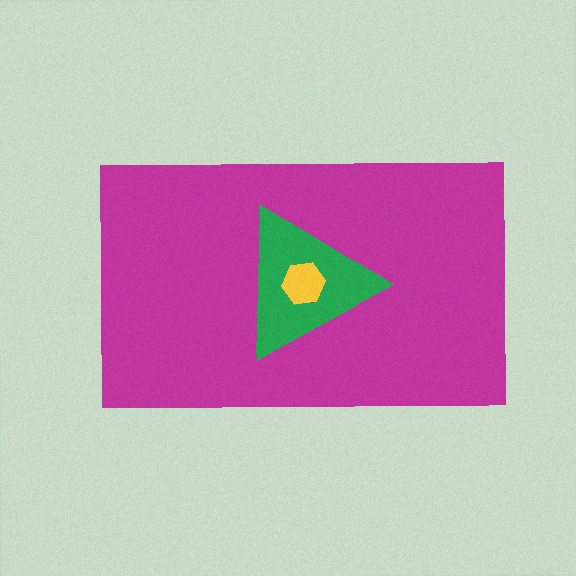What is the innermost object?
The yellow hexagon.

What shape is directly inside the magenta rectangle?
The green triangle.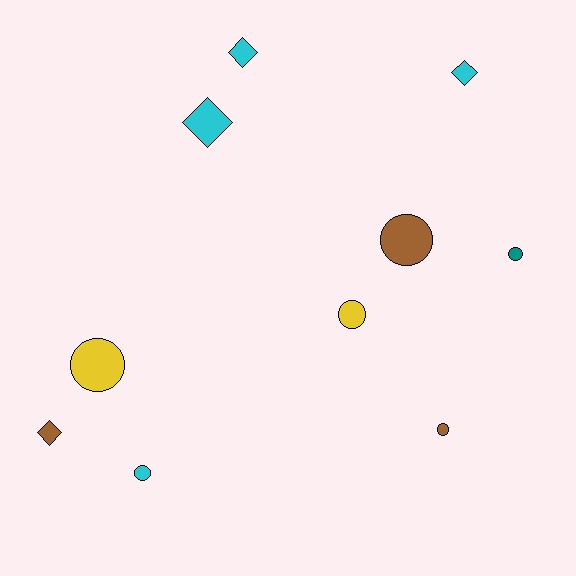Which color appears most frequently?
Cyan, with 4 objects.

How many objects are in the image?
There are 10 objects.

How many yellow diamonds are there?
There are no yellow diamonds.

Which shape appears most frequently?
Circle, with 6 objects.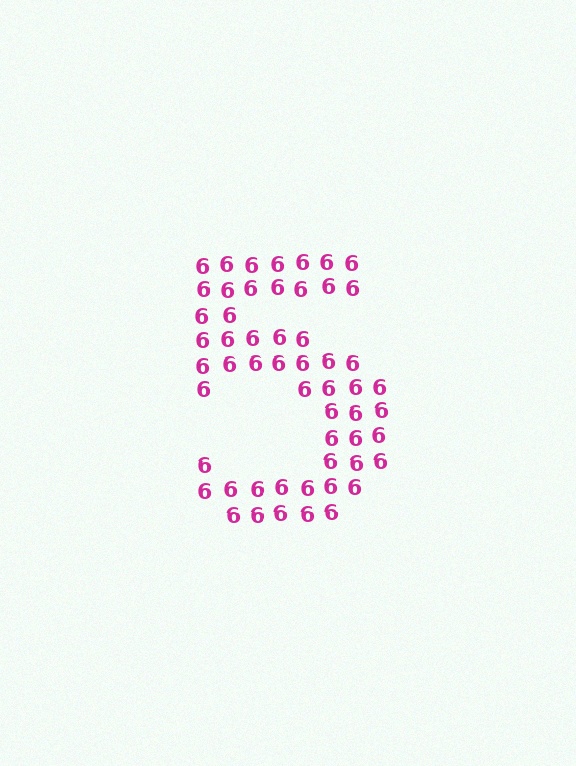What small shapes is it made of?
It is made of small digit 6's.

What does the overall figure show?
The overall figure shows the digit 5.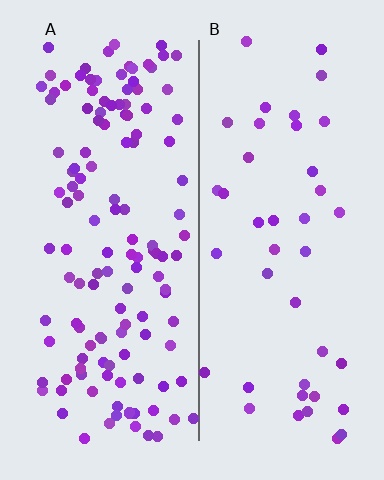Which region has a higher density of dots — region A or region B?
A (the left).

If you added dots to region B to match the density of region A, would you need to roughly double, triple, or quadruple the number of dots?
Approximately triple.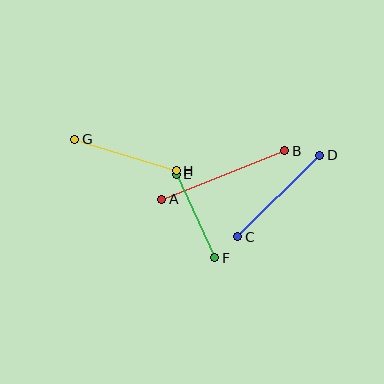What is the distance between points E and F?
The distance is approximately 92 pixels.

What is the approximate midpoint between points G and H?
The midpoint is at approximately (125, 155) pixels.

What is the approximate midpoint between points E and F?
The midpoint is at approximately (195, 216) pixels.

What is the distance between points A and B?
The distance is approximately 132 pixels.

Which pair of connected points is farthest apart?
Points A and B are farthest apart.